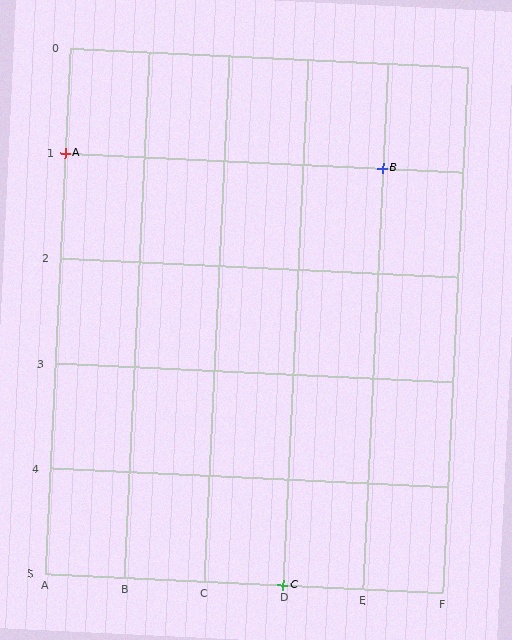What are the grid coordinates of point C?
Point C is at grid coordinates (D, 5).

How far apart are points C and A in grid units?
Points C and A are 3 columns and 4 rows apart (about 5.0 grid units diagonally).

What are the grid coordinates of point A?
Point A is at grid coordinates (A, 1).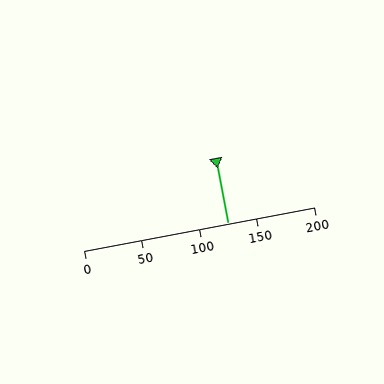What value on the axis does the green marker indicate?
The marker indicates approximately 125.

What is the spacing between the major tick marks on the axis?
The major ticks are spaced 50 apart.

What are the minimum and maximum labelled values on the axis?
The axis runs from 0 to 200.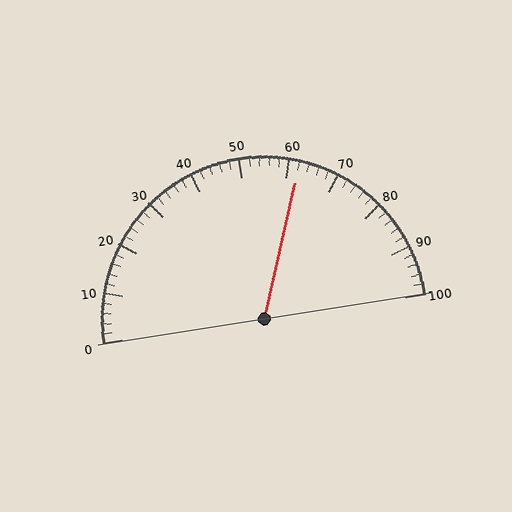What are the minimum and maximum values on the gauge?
The gauge ranges from 0 to 100.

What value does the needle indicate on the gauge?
The needle indicates approximately 62.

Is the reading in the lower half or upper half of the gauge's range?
The reading is in the upper half of the range (0 to 100).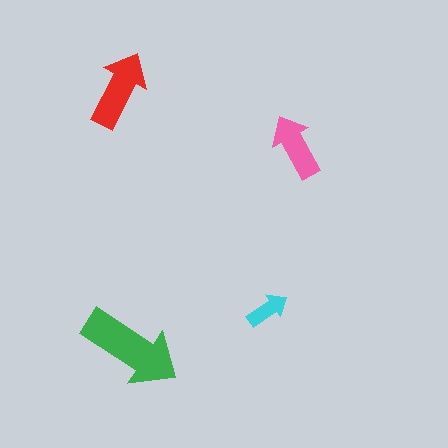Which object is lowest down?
The green arrow is bottommost.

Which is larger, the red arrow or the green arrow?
The green one.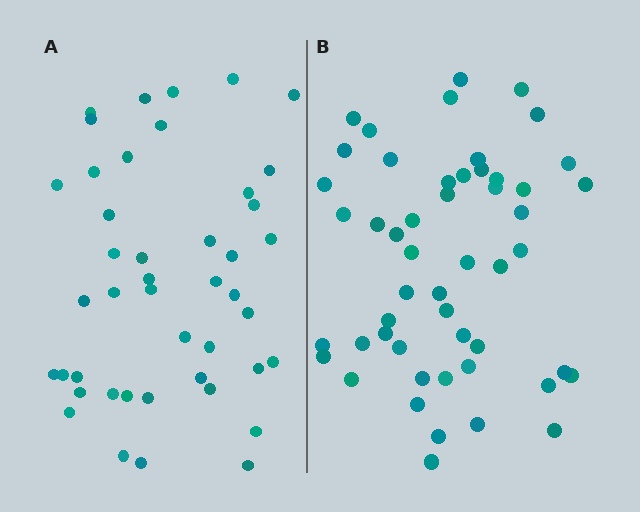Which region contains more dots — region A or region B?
Region B (the right region) has more dots.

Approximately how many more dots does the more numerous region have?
Region B has roughly 8 or so more dots than region A.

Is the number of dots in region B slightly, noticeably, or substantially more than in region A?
Region B has only slightly more — the two regions are fairly close. The ratio is roughly 1.2 to 1.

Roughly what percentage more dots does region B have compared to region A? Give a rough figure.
About 15% more.